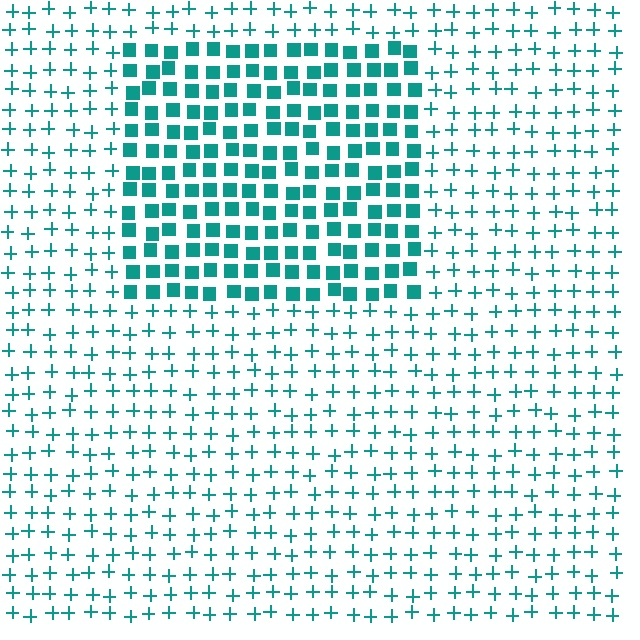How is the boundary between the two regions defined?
The boundary is defined by a change in element shape: squares inside vs. plus signs outside. All elements share the same color and spacing.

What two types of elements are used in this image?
The image uses squares inside the rectangle region and plus signs outside it.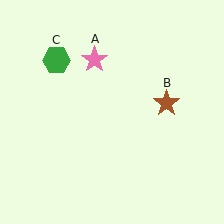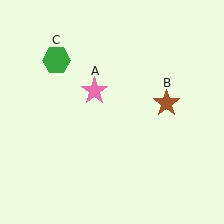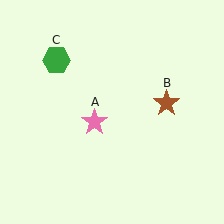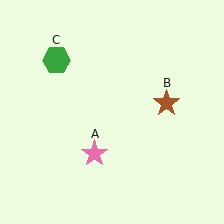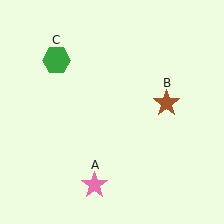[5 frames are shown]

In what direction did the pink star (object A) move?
The pink star (object A) moved down.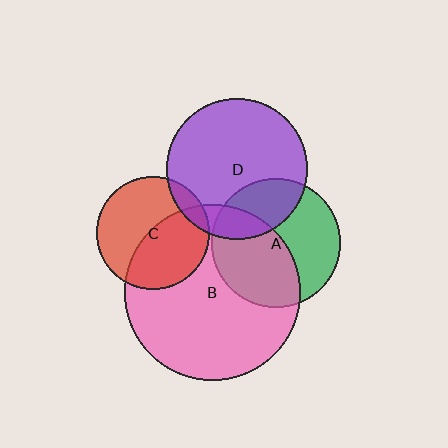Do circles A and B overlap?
Yes.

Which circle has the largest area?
Circle B (pink).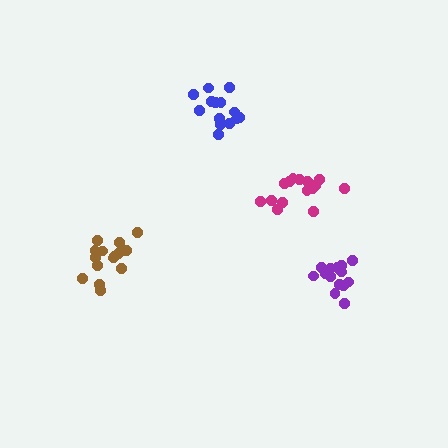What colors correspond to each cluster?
The clusters are colored: purple, brown, blue, magenta.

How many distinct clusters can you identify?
There are 4 distinct clusters.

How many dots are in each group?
Group 1: 14 dots, Group 2: 15 dots, Group 3: 14 dots, Group 4: 15 dots (58 total).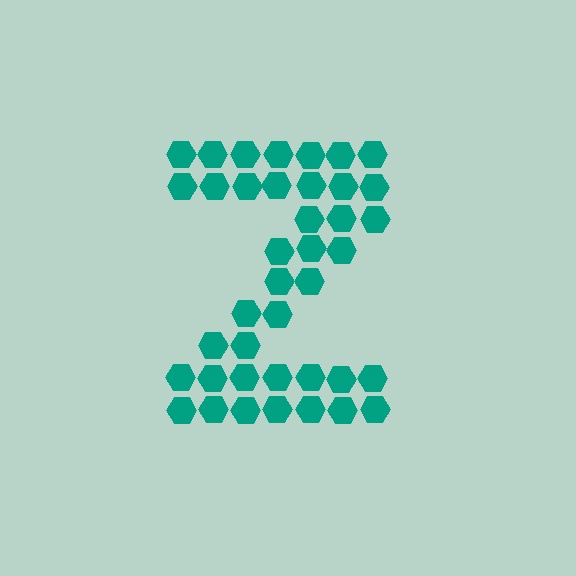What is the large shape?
The large shape is the letter Z.